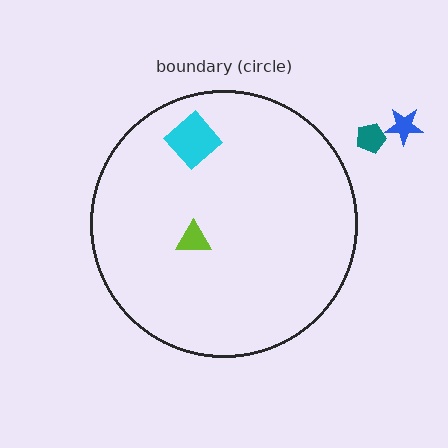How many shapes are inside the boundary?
2 inside, 2 outside.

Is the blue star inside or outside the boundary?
Outside.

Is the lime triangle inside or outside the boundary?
Inside.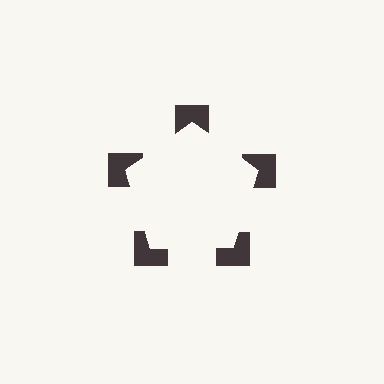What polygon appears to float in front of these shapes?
An illusory pentagon — its edges are inferred from the aligned wedge cuts in the notched squares, not physically drawn.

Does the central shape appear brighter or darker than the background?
It typically appears slightly brighter than the background, even though no actual brightness change is drawn.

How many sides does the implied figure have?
5 sides.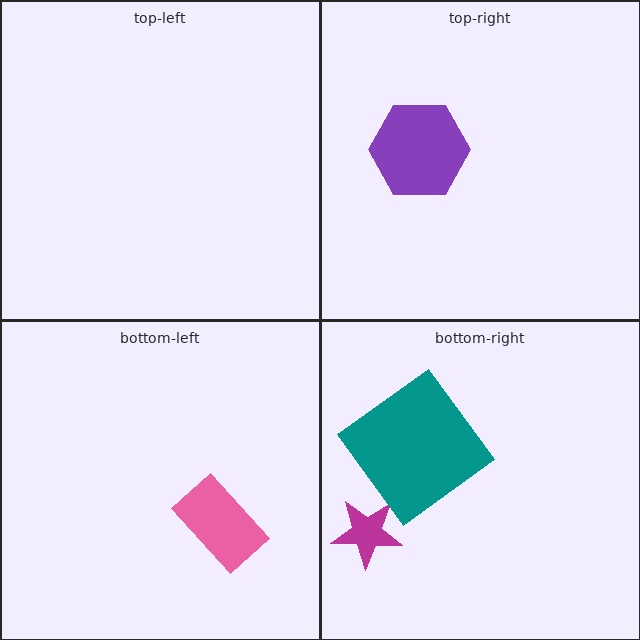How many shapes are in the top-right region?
1.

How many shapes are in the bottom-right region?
2.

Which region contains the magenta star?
The bottom-right region.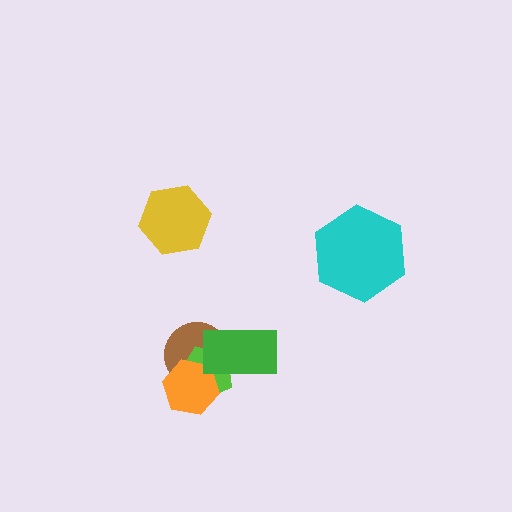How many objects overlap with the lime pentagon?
3 objects overlap with the lime pentagon.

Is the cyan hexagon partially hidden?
No, no other shape covers it.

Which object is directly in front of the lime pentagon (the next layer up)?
The orange hexagon is directly in front of the lime pentagon.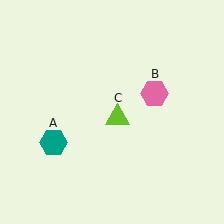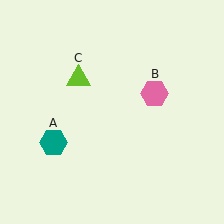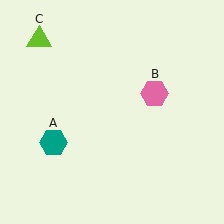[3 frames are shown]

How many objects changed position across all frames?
1 object changed position: lime triangle (object C).